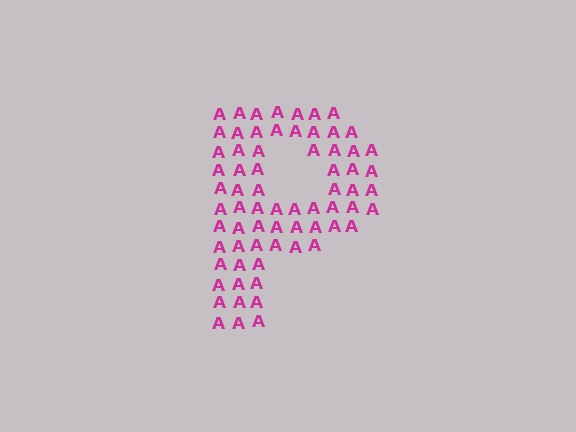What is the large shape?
The large shape is the letter P.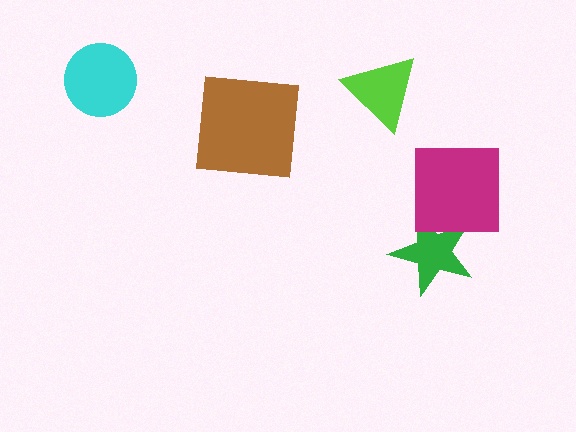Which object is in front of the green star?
The magenta square is in front of the green star.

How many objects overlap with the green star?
1 object overlaps with the green star.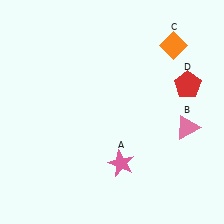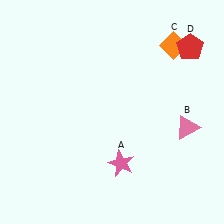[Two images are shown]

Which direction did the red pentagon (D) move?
The red pentagon (D) moved up.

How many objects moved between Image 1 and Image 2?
1 object moved between the two images.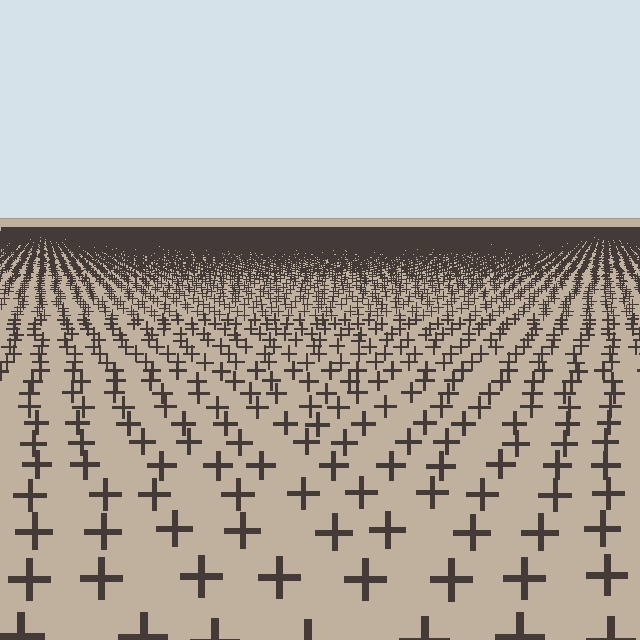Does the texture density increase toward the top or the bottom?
Density increases toward the top.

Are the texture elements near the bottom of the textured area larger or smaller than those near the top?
Larger. Near the bottom, elements are closer to the viewer and appear at a bigger on-screen size.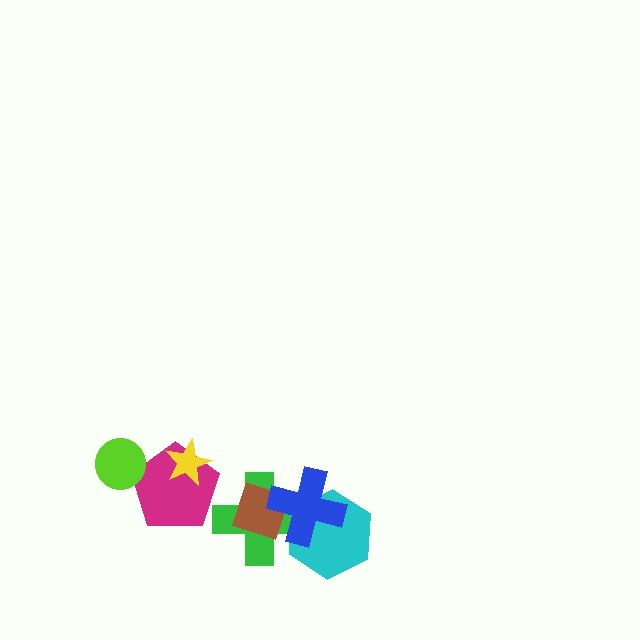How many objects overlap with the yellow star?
1 object overlaps with the yellow star.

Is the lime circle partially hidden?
No, no other shape covers it.